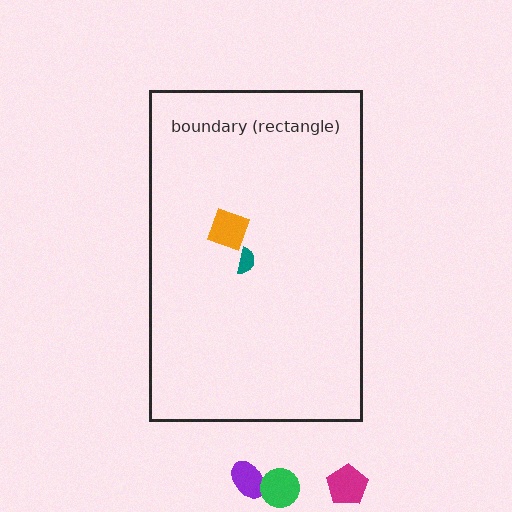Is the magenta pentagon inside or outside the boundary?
Outside.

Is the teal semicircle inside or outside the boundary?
Inside.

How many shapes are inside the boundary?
2 inside, 3 outside.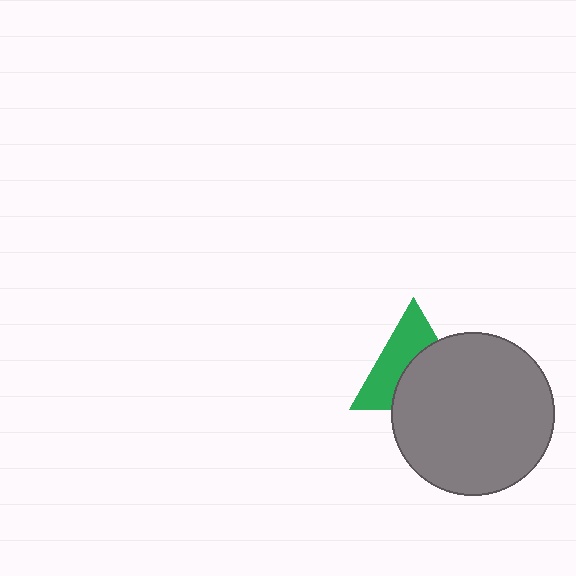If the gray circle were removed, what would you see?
You would see the complete green triangle.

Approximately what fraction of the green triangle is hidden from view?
Roughly 51% of the green triangle is hidden behind the gray circle.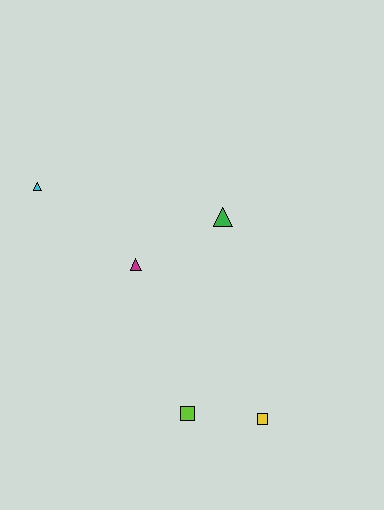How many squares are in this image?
There are 2 squares.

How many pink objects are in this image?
There are no pink objects.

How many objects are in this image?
There are 5 objects.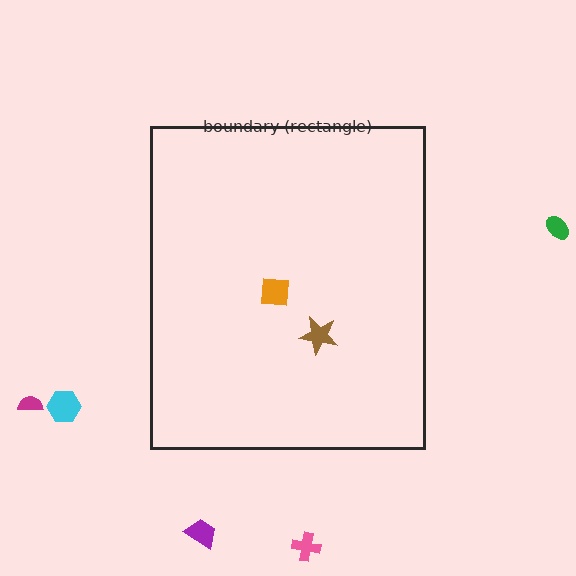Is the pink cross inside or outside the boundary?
Outside.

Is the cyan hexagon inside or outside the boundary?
Outside.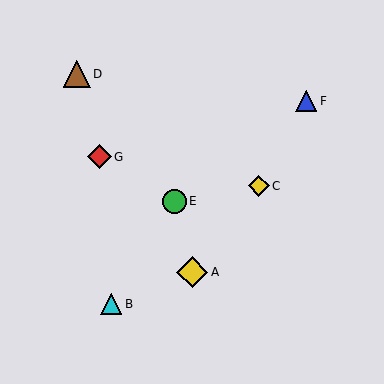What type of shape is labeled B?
Shape B is a cyan triangle.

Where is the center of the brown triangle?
The center of the brown triangle is at (77, 74).